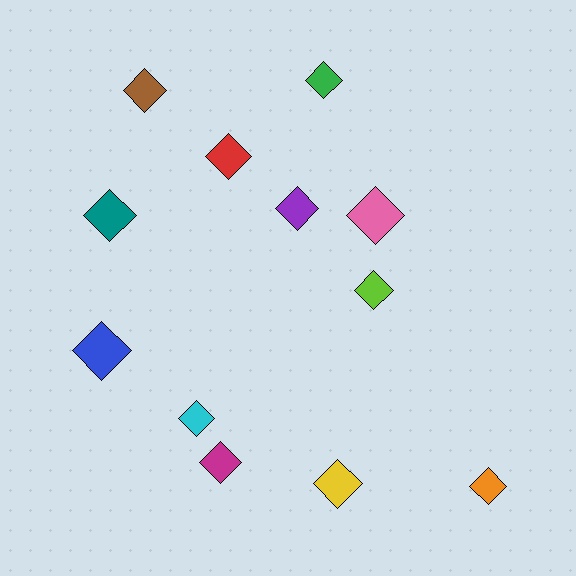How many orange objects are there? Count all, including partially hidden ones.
There is 1 orange object.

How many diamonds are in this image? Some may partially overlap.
There are 12 diamonds.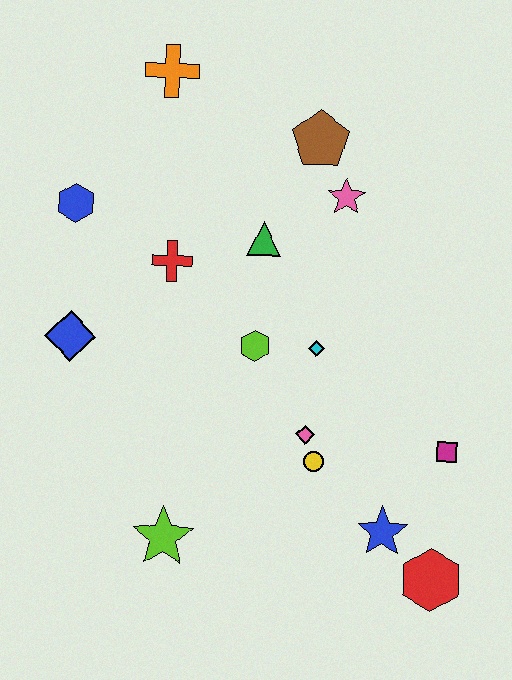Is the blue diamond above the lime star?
Yes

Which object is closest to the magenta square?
The blue star is closest to the magenta square.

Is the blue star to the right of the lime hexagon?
Yes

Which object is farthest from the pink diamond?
The orange cross is farthest from the pink diamond.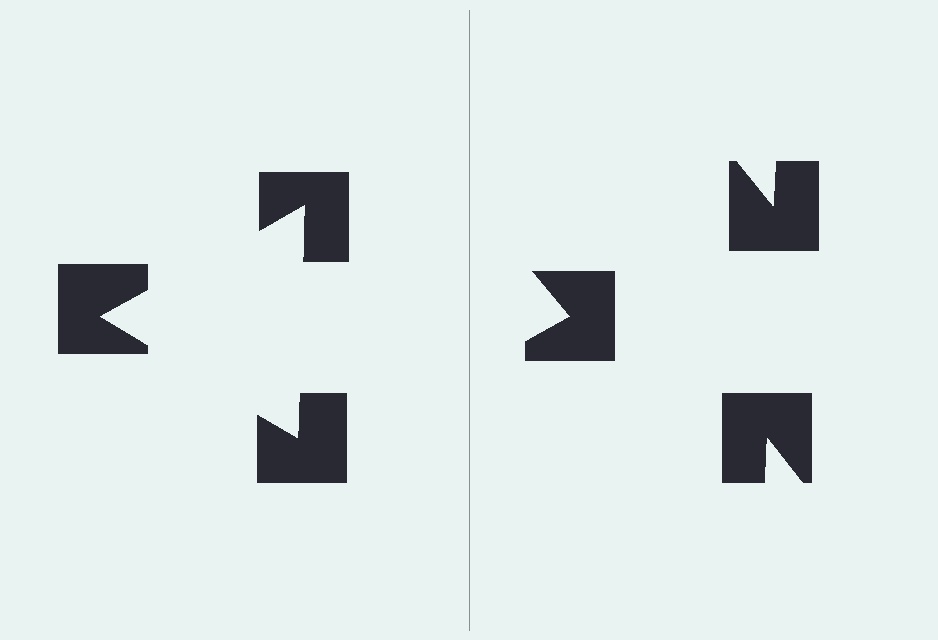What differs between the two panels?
The notched squares are positioned identically on both sides; only the wedge orientations differ. On the left they align to a triangle; on the right they are misaligned.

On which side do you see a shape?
An illusory triangle appears on the left side. On the right side the wedge cuts are rotated, so no coherent shape forms.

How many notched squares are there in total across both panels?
6 — 3 on each side.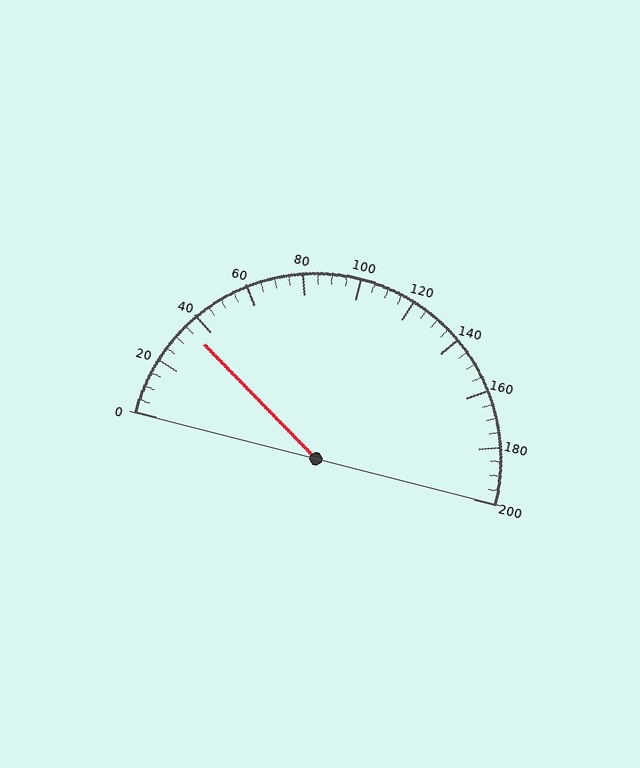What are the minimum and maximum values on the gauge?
The gauge ranges from 0 to 200.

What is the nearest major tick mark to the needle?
The nearest major tick mark is 40.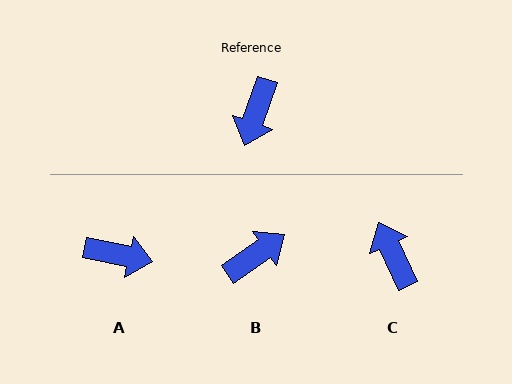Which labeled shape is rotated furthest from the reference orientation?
B, about 144 degrees away.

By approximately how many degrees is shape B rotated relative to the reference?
Approximately 144 degrees counter-clockwise.